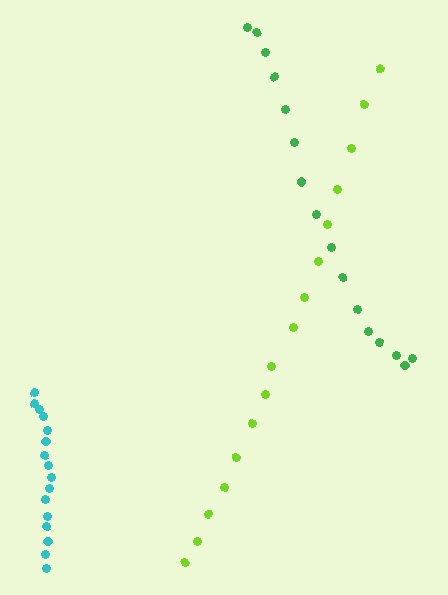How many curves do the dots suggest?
There are 3 distinct paths.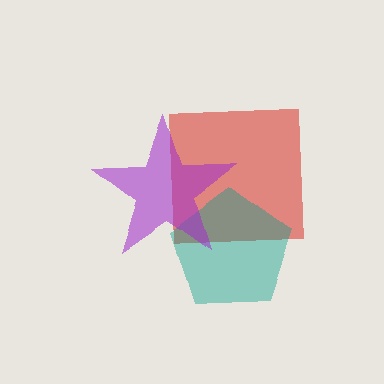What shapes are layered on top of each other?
The layered shapes are: a red square, a teal pentagon, a purple star.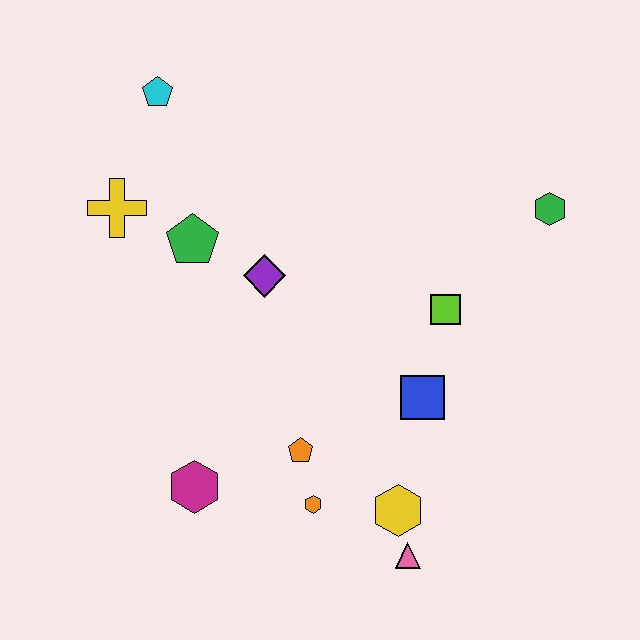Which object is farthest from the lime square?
The cyan pentagon is farthest from the lime square.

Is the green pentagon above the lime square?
Yes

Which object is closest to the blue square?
The lime square is closest to the blue square.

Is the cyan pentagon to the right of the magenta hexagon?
No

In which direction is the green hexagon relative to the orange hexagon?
The green hexagon is above the orange hexagon.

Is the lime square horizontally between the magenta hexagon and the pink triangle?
No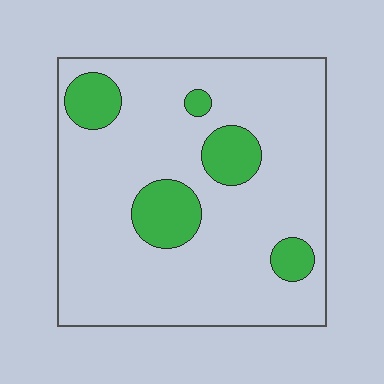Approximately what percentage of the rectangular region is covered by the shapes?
Approximately 15%.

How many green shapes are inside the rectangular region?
5.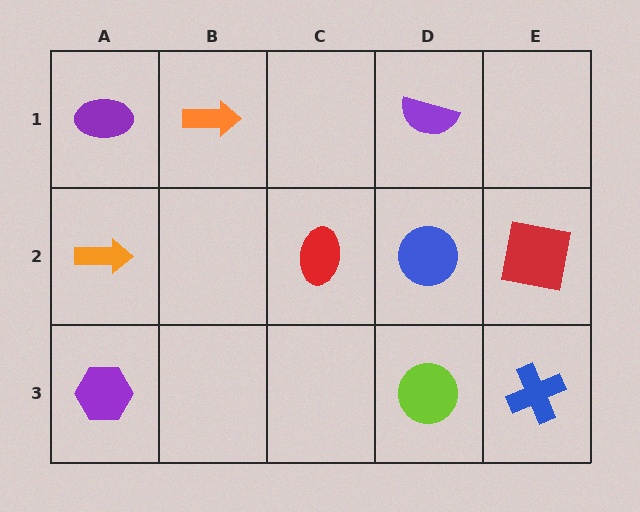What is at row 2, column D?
A blue circle.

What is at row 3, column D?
A lime circle.